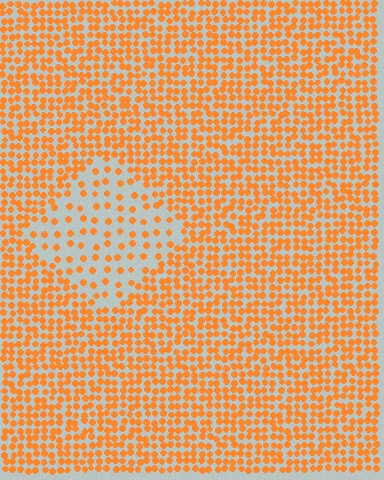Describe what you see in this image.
The image contains small orange elements arranged at two different densities. A diamond-shaped region is visible where the elements are less densely packed than the surrounding area.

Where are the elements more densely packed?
The elements are more densely packed outside the diamond boundary.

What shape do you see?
I see a diamond.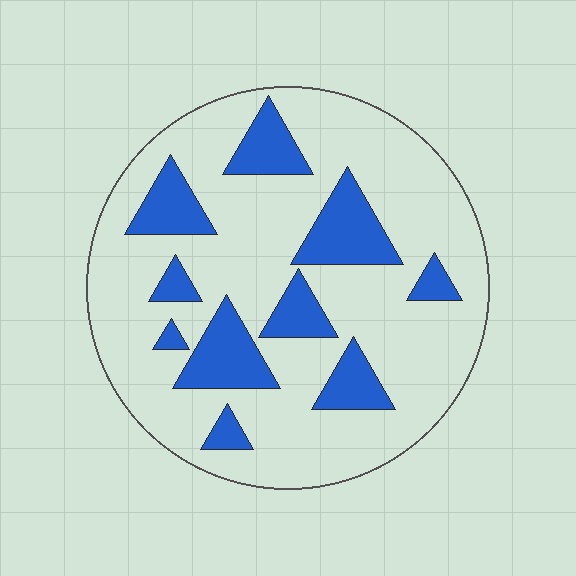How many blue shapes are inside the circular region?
10.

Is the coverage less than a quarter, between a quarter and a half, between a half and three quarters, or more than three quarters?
Less than a quarter.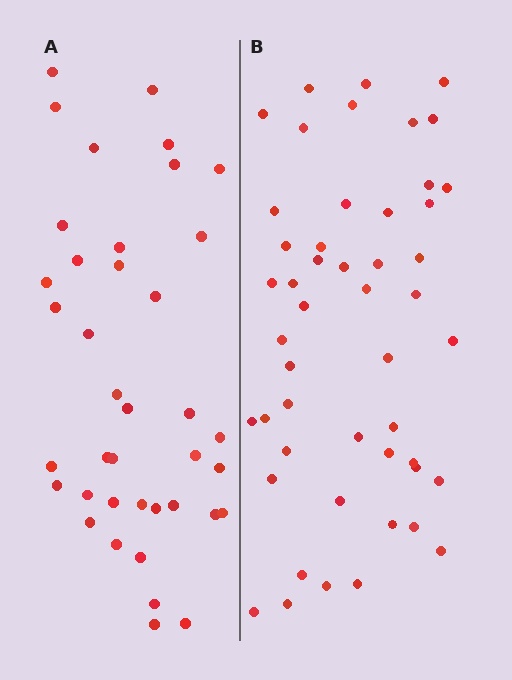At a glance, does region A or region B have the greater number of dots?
Region B (the right region) has more dots.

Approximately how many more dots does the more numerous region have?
Region B has roughly 10 or so more dots than region A.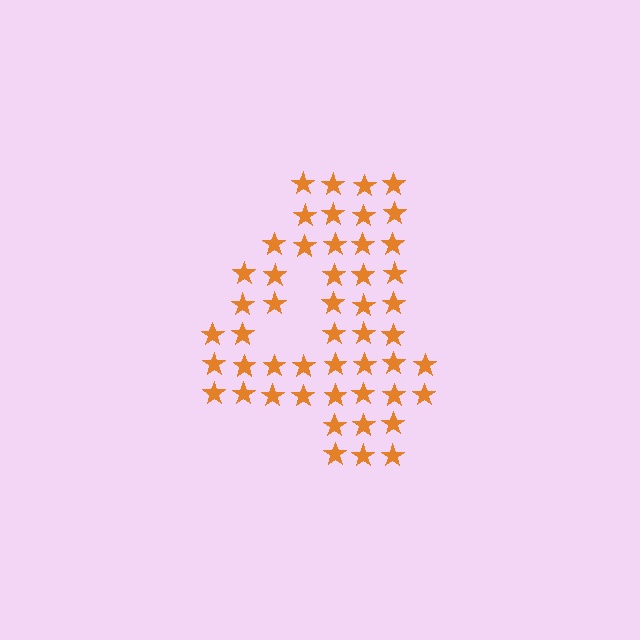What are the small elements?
The small elements are stars.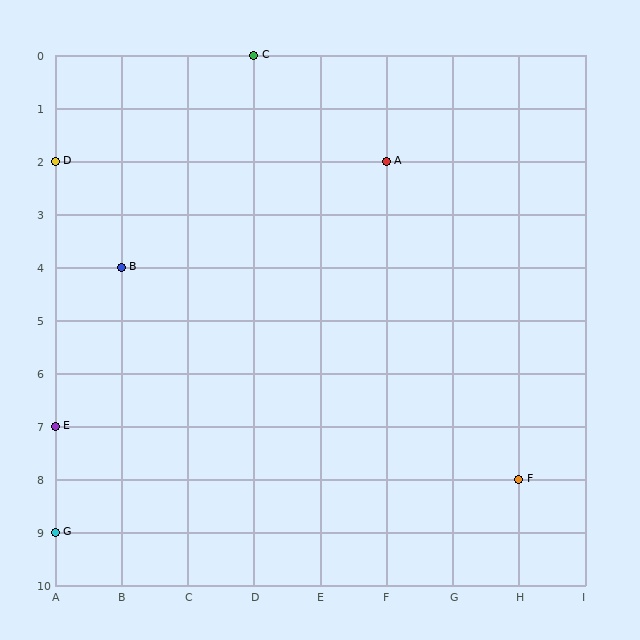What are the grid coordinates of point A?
Point A is at grid coordinates (F, 2).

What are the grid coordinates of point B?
Point B is at grid coordinates (B, 4).